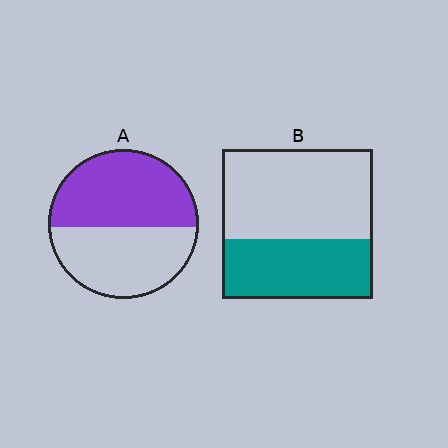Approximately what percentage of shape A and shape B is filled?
A is approximately 55% and B is approximately 40%.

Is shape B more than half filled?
No.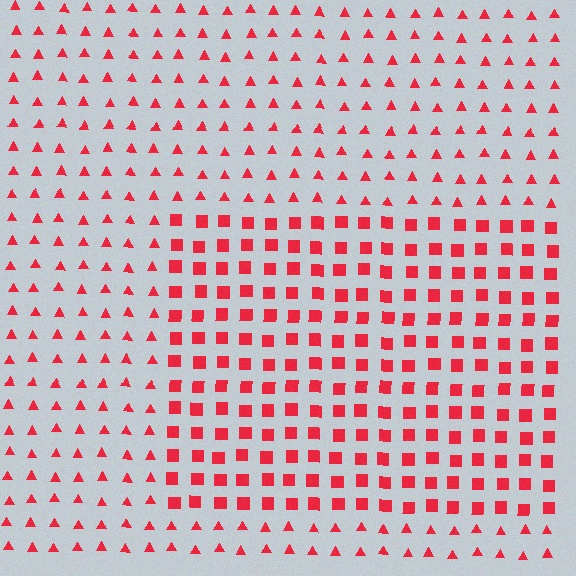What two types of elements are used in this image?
The image uses squares inside the rectangle region and triangles outside it.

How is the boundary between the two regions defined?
The boundary is defined by a change in element shape: squares inside vs. triangles outside. All elements share the same color and spacing.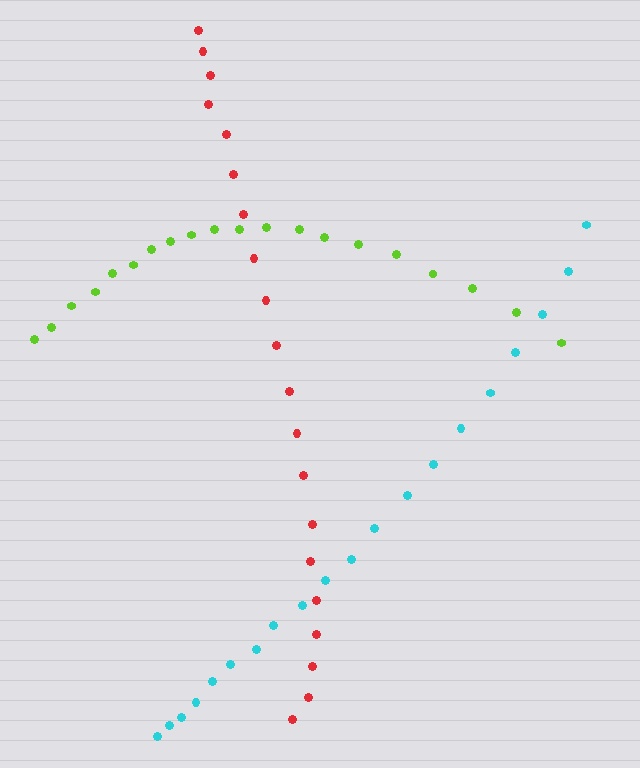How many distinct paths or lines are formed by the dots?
There are 3 distinct paths.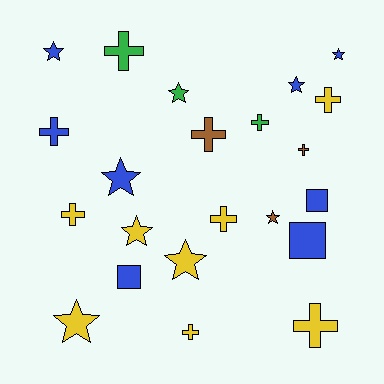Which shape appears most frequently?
Cross, with 10 objects.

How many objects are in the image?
There are 22 objects.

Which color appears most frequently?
Yellow, with 8 objects.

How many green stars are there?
There is 1 green star.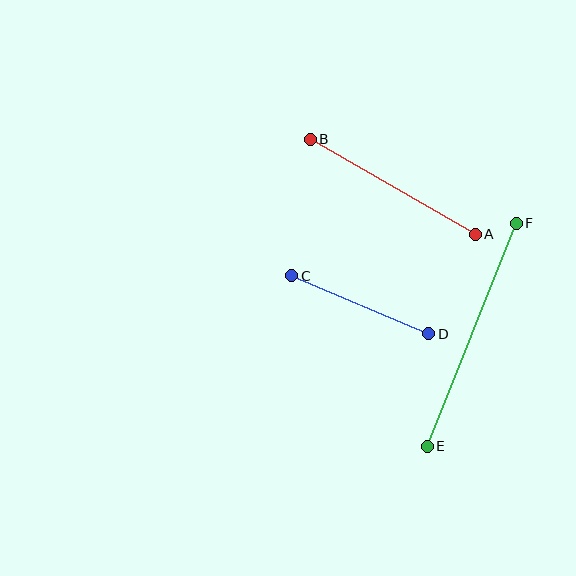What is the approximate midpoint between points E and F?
The midpoint is at approximately (472, 335) pixels.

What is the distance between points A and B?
The distance is approximately 190 pixels.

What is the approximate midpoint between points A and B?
The midpoint is at approximately (393, 187) pixels.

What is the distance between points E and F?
The distance is approximately 240 pixels.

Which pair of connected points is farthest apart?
Points E and F are farthest apart.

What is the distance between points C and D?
The distance is approximately 149 pixels.